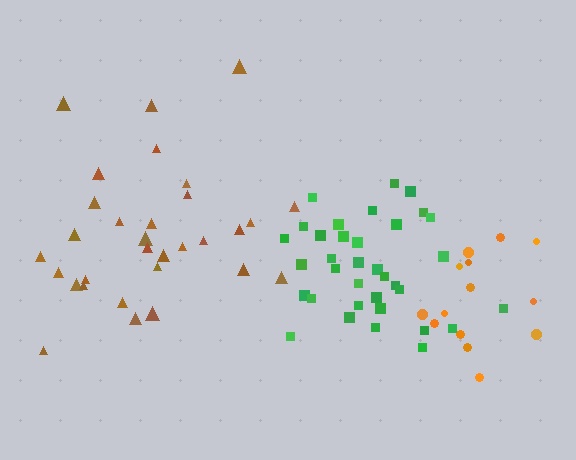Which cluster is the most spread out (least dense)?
Orange.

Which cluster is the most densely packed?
Green.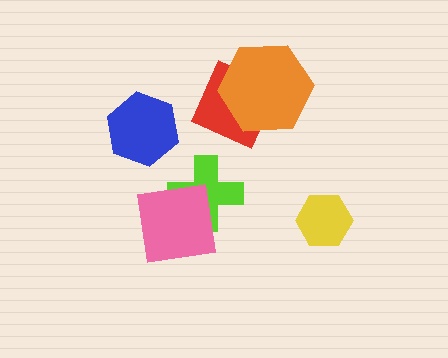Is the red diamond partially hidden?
Yes, it is partially covered by another shape.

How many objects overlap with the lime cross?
1 object overlaps with the lime cross.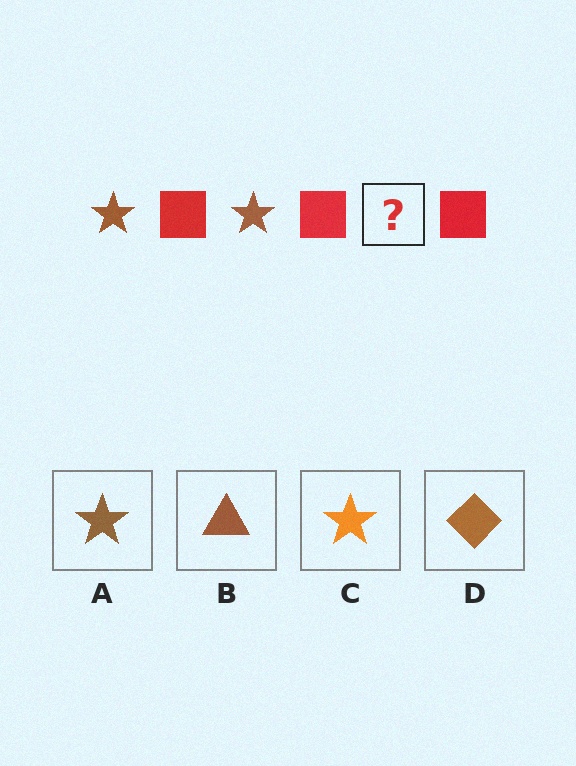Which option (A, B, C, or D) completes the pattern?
A.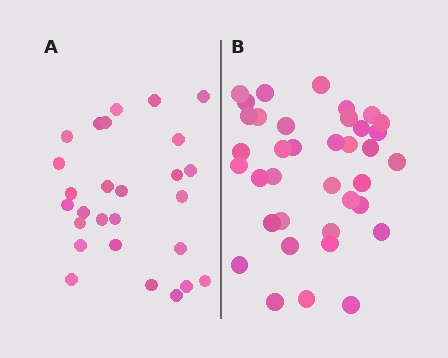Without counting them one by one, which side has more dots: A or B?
Region B (the right region) has more dots.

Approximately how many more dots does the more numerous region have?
Region B has roughly 10 or so more dots than region A.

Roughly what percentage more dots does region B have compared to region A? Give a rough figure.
About 35% more.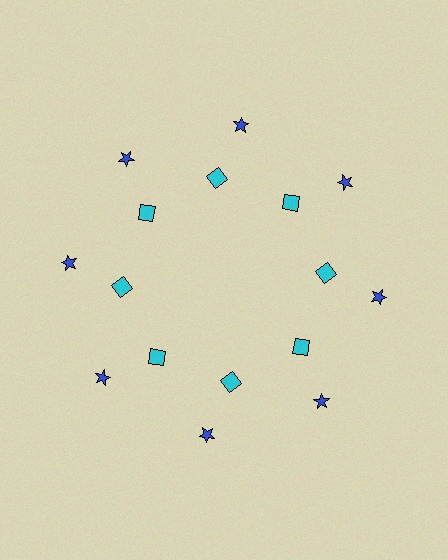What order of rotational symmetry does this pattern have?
This pattern has 8-fold rotational symmetry.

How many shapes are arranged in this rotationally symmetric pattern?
There are 16 shapes, arranged in 8 groups of 2.